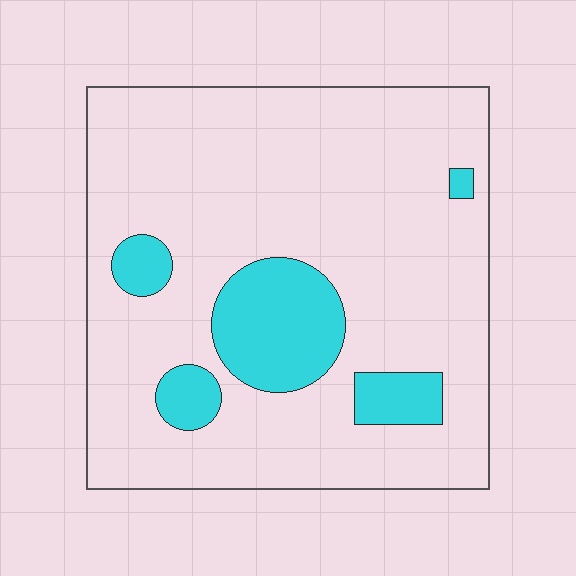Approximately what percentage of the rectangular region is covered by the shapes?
Approximately 15%.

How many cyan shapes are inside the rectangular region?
5.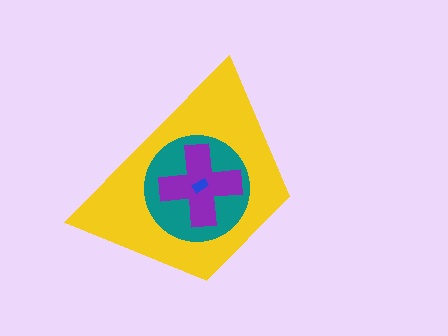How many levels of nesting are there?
4.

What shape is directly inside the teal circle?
The purple cross.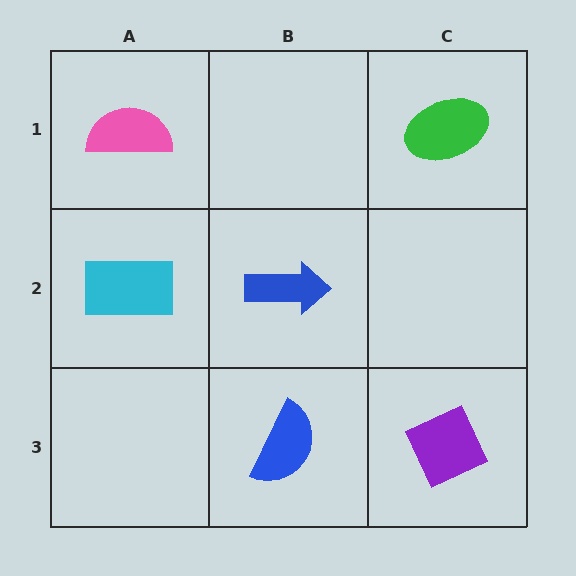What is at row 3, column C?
A purple diamond.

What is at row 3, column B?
A blue semicircle.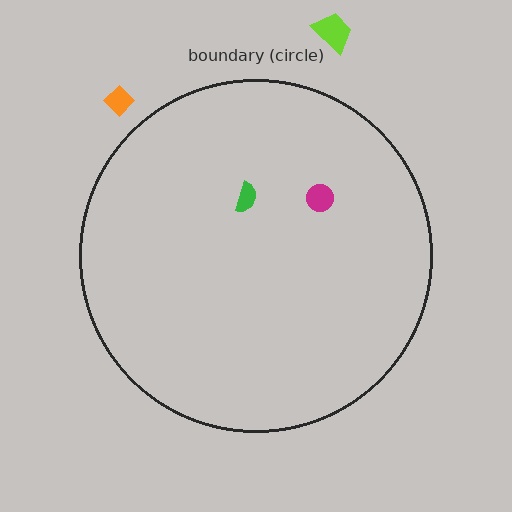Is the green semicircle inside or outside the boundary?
Inside.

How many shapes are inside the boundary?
2 inside, 2 outside.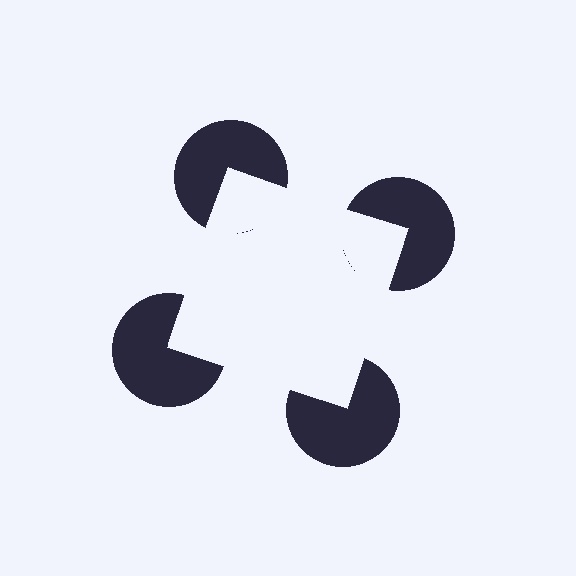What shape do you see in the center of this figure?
An illusory square — its edges are inferred from the aligned wedge cuts in the pac-man discs, not physically drawn.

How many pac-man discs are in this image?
There are 4 — one at each vertex of the illusory square.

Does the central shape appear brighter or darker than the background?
It typically appears slightly brighter than the background, even though no actual brightness change is drawn.